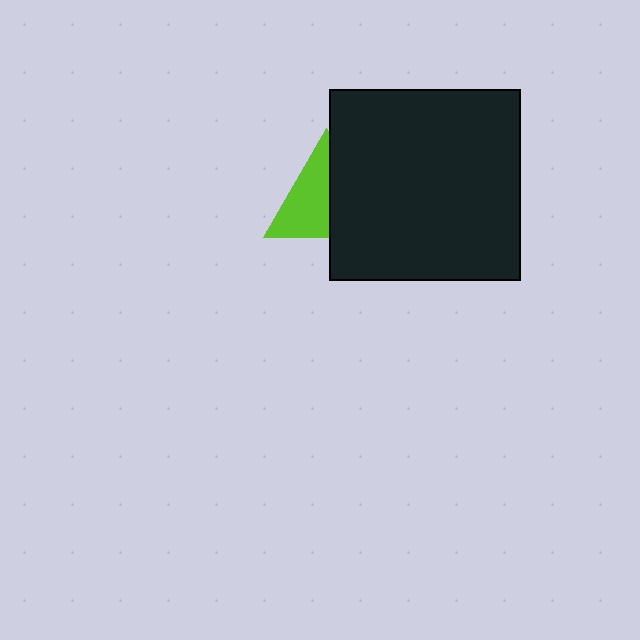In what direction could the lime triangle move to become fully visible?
The lime triangle could move left. That would shift it out from behind the black square entirely.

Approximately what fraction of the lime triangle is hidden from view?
Roughly 45% of the lime triangle is hidden behind the black square.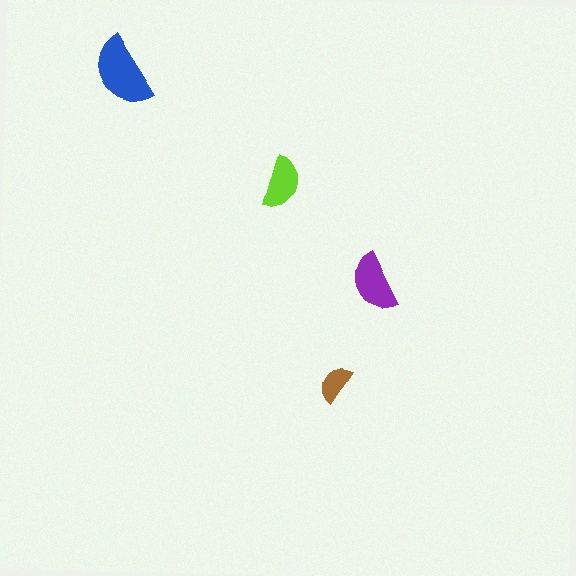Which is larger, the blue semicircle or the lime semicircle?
The blue one.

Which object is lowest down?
The brown semicircle is bottommost.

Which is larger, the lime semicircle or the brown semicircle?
The lime one.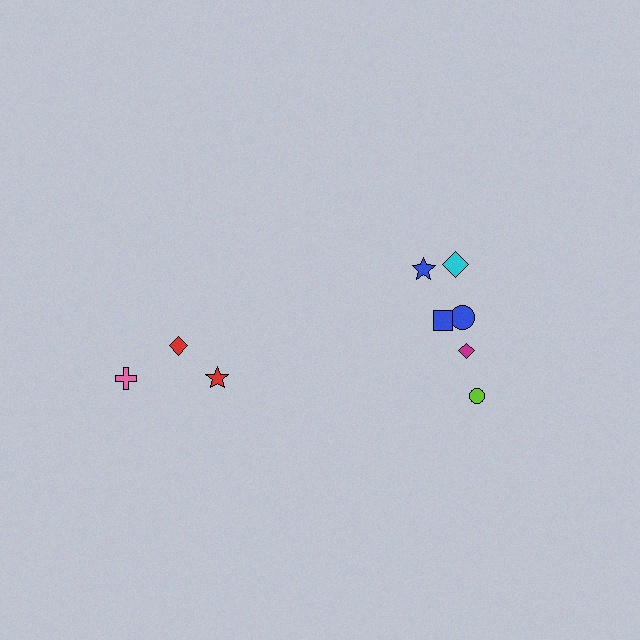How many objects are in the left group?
There are 3 objects.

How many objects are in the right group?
There are 6 objects.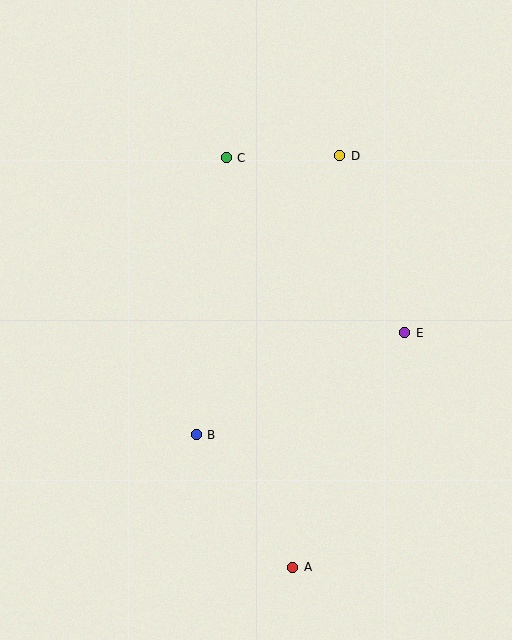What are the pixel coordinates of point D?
Point D is at (340, 156).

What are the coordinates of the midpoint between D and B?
The midpoint between D and B is at (268, 295).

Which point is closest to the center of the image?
Point B at (196, 435) is closest to the center.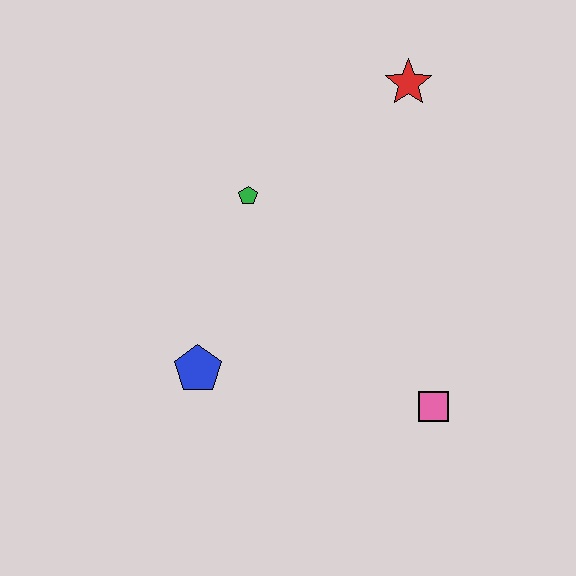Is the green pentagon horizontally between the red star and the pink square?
No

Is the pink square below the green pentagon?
Yes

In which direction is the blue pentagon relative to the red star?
The blue pentagon is below the red star.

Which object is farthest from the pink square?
The red star is farthest from the pink square.